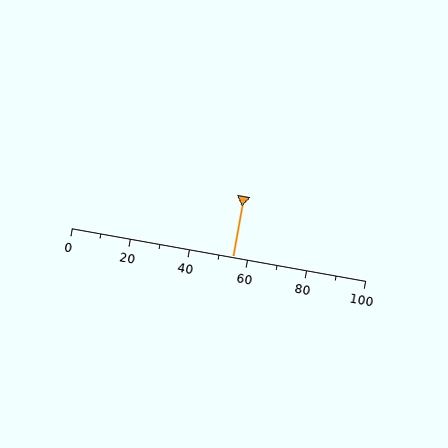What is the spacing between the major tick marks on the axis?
The major ticks are spaced 20 apart.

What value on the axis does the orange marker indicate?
The marker indicates approximately 55.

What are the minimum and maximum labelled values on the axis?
The axis runs from 0 to 100.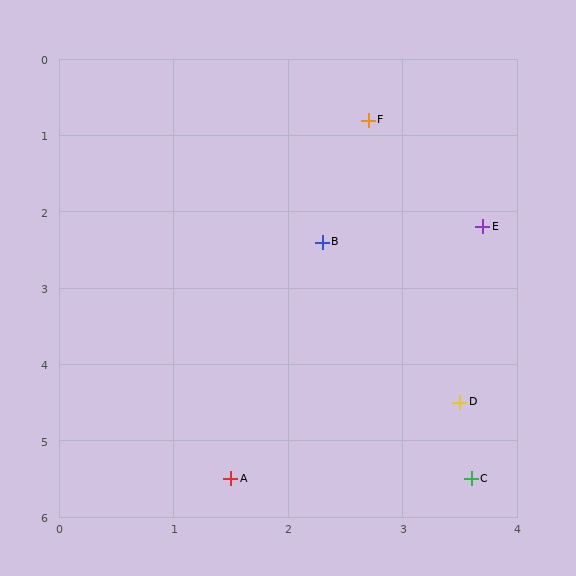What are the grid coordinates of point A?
Point A is at approximately (1.5, 5.5).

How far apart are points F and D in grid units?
Points F and D are about 3.8 grid units apart.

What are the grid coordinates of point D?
Point D is at approximately (3.5, 4.5).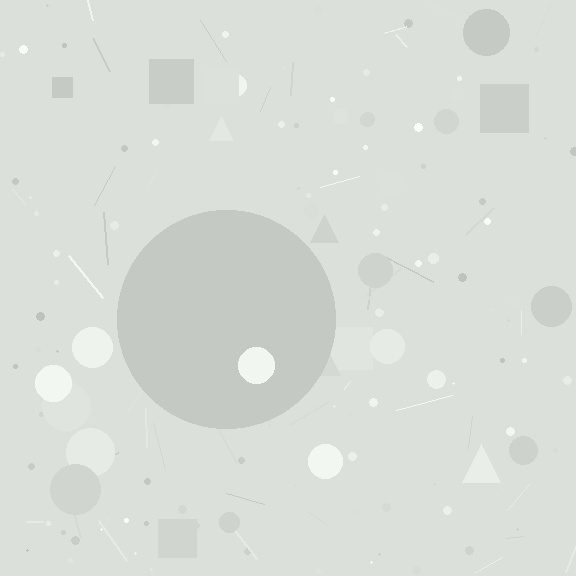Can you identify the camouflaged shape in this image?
The camouflaged shape is a circle.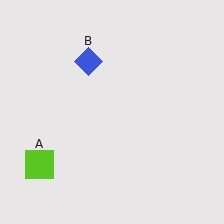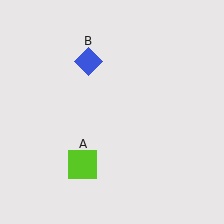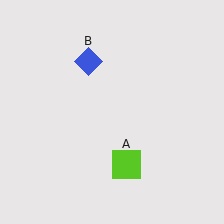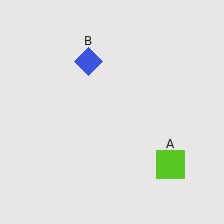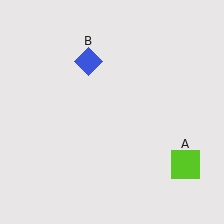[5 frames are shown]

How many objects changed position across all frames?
1 object changed position: lime square (object A).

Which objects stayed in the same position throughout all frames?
Blue diamond (object B) remained stationary.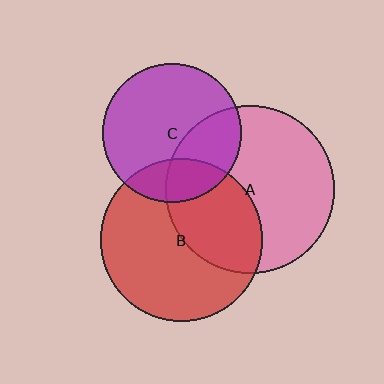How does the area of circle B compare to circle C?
Approximately 1.4 times.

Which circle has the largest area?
Circle A (pink).